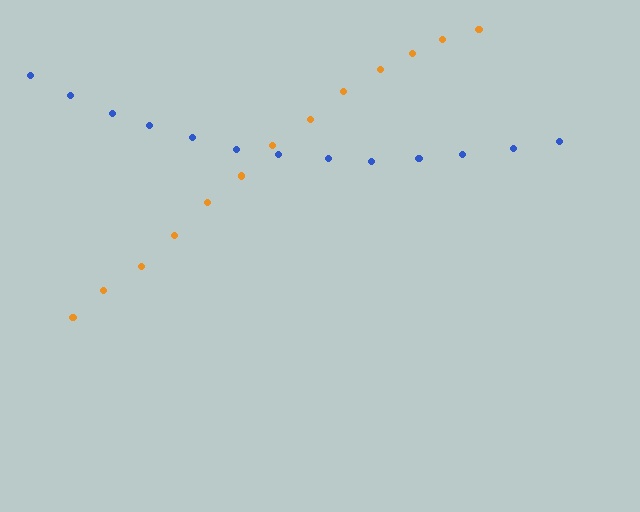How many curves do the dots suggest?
There are 2 distinct paths.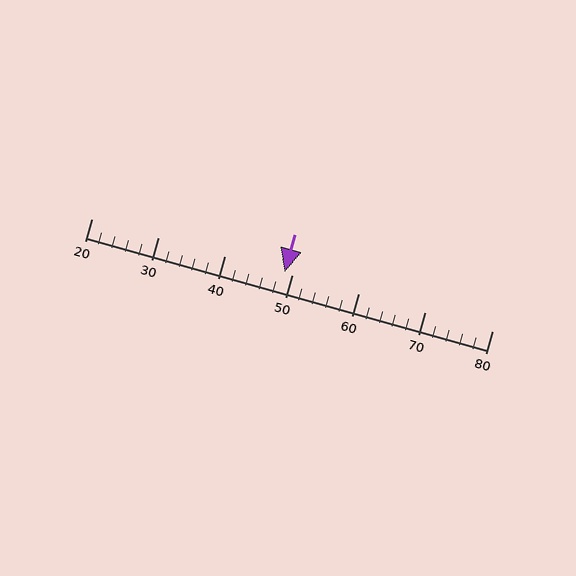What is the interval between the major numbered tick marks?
The major tick marks are spaced 10 units apart.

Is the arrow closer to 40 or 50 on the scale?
The arrow is closer to 50.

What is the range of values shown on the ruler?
The ruler shows values from 20 to 80.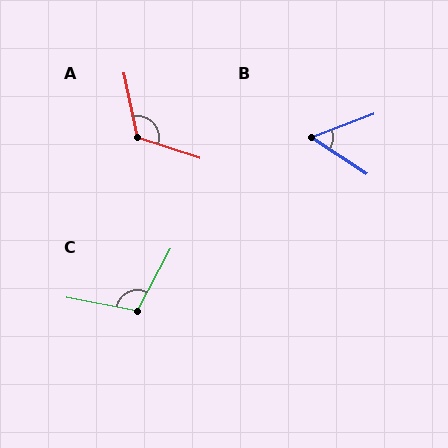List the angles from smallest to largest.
B (54°), C (107°), A (120°).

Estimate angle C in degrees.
Approximately 107 degrees.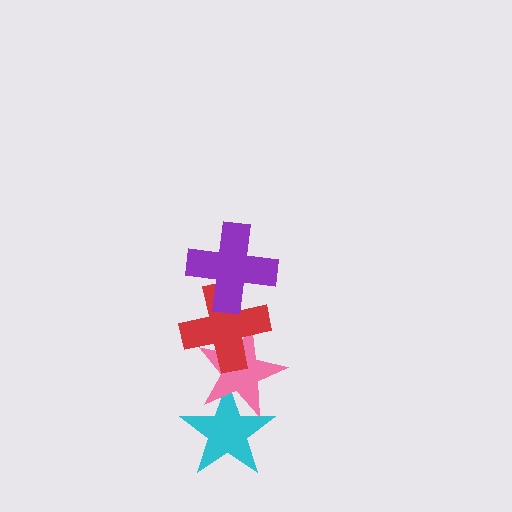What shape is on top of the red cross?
The purple cross is on top of the red cross.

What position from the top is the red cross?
The red cross is 2nd from the top.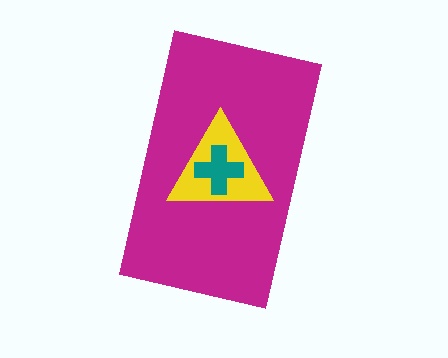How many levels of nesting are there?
3.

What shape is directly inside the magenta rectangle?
The yellow triangle.